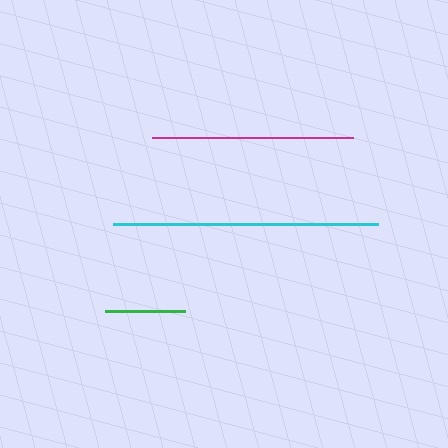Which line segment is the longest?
The cyan line is the longest at approximately 266 pixels.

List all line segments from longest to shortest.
From longest to shortest: cyan, magenta, green.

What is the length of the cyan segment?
The cyan segment is approximately 266 pixels long.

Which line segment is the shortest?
The green line is the shortest at approximately 79 pixels.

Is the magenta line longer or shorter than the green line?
The magenta line is longer than the green line.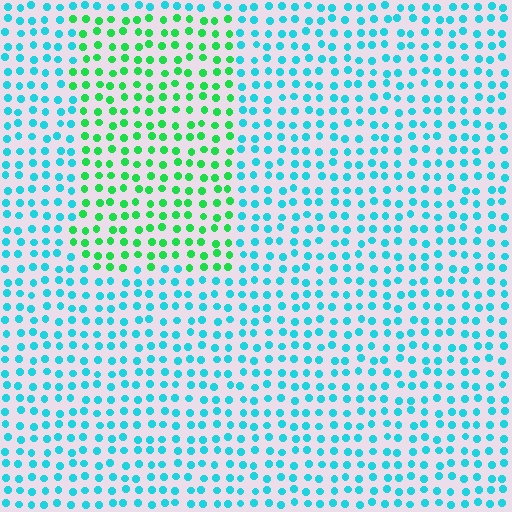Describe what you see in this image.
The image is filled with small cyan elements in a uniform arrangement. A rectangle-shaped region is visible where the elements are tinted to a slightly different hue, forming a subtle color boundary.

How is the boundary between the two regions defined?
The boundary is defined purely by a slight shift in hue (about 50 degrees). Spacing, size, and orientation are identical on both sides.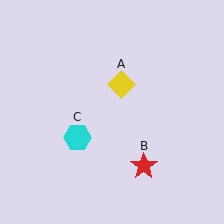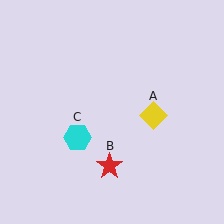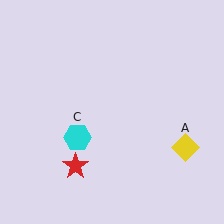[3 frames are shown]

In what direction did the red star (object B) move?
The red star (object B) moved left.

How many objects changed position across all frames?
2 objects changed position: yellow diamond (object A), red star (object B).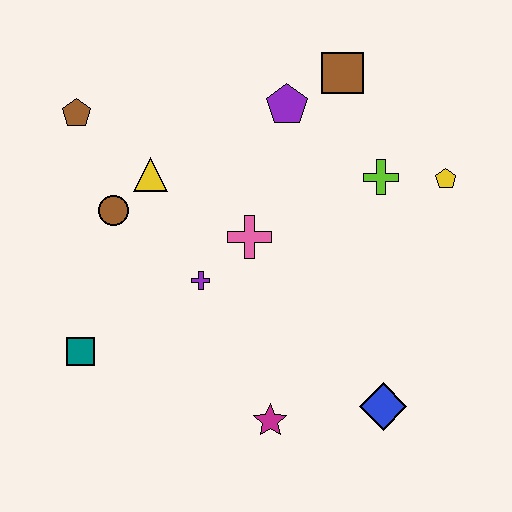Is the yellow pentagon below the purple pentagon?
Yes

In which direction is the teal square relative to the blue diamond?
The teal square is to the left of the blue diamond.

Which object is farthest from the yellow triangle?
The blue diamond is farthest from the yellow triangle.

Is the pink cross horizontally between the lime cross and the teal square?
Yes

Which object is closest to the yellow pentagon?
The lime cross is closest to the yellow pentagon.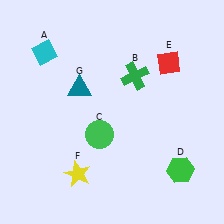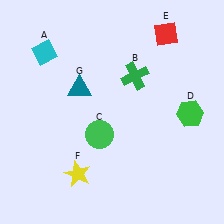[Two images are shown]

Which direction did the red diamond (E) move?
The red diamond (E) moved up.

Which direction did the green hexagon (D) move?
The green hexagon (D) moved up.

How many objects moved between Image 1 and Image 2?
2 objects moved between the two images.